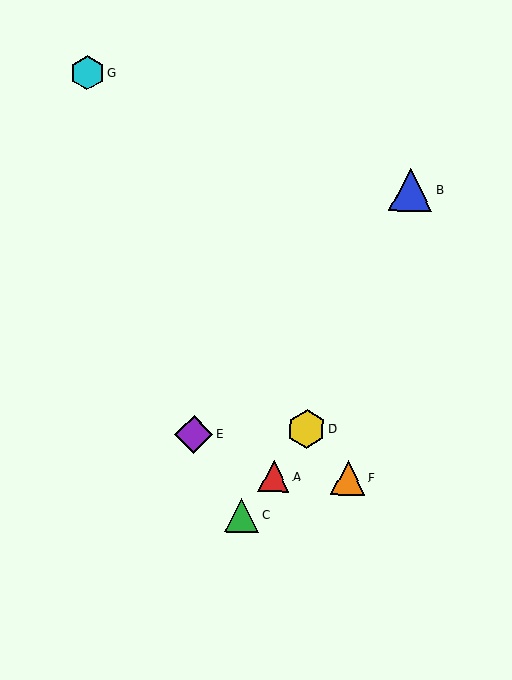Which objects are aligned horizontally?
Objects A, F are aligned horizontally.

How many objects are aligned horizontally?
2 objects (A, F) are aligned horizontally.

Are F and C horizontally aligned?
No, F is at y≈478 and C is at y≈515.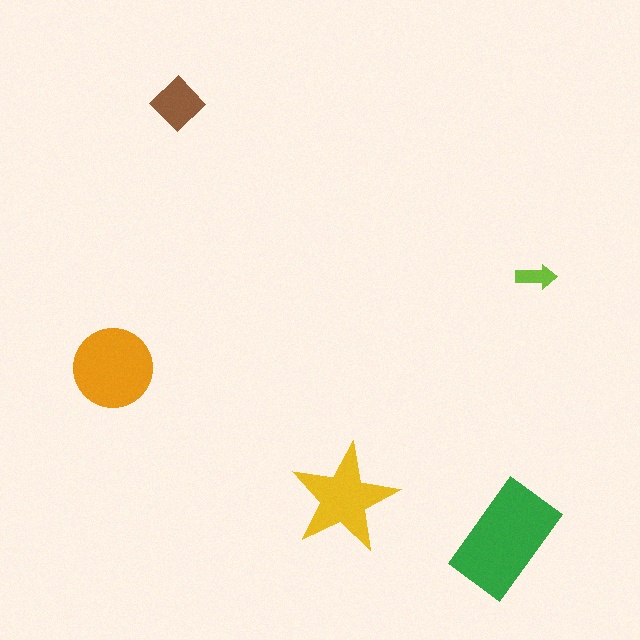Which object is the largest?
The green rectangle.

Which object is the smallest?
The lime arrow.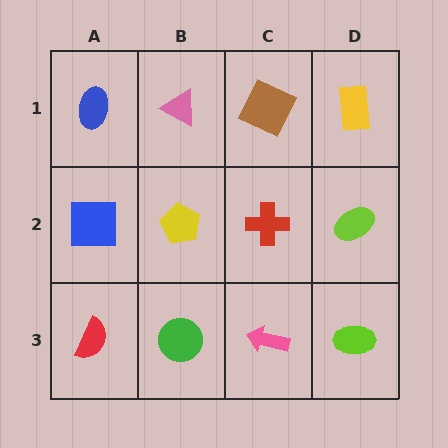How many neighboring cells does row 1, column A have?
2.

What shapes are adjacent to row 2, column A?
A blue ellipse (row 1, column A), a red semicircle (row 3, column A), a yellow pentagon (row 2, column B).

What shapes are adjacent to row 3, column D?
A lime ellipse (row 2, column D), a pink arrow (row 3, column C).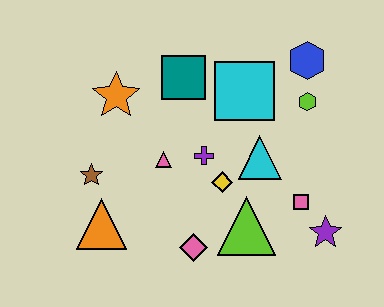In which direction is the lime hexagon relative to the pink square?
The lime hexagon is above the pink square.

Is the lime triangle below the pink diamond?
No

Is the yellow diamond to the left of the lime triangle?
Yes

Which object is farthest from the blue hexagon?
The orange triangle is farthest from the blue hexagon.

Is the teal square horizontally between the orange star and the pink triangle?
No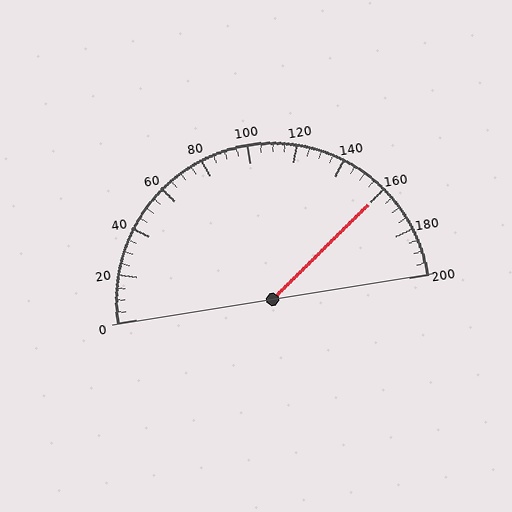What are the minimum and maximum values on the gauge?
The gauge ranges from 0 to 200.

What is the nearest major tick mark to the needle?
The nearest major tick mark is 160.